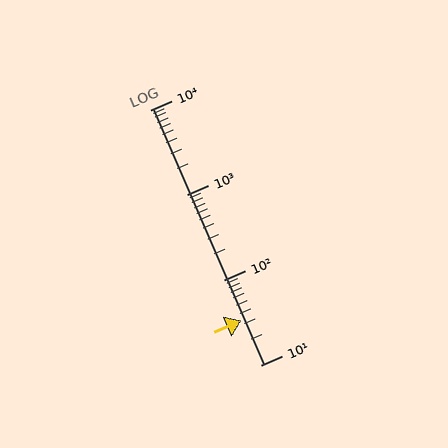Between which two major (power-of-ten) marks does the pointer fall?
The pointer is between 10 and 100.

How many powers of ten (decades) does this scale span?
The scale spans 3 decades, from 10 to 10000.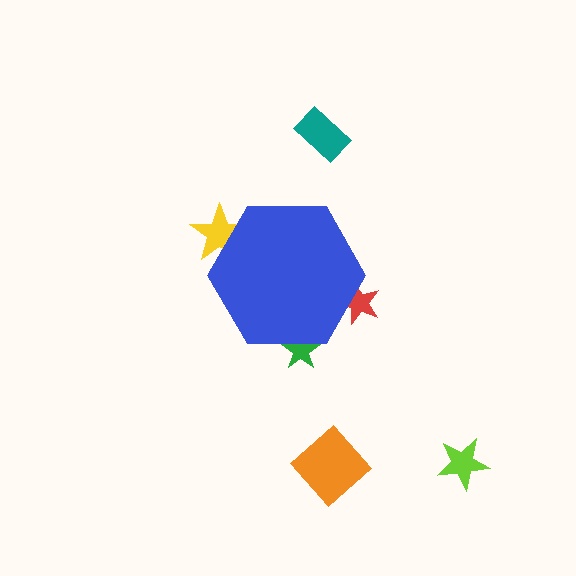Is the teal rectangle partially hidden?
No, the teal rectangle is fully visible.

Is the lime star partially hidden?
No, the lime star is fully visible.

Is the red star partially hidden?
Yes, the red star is partially hidden behind the blue hexagon.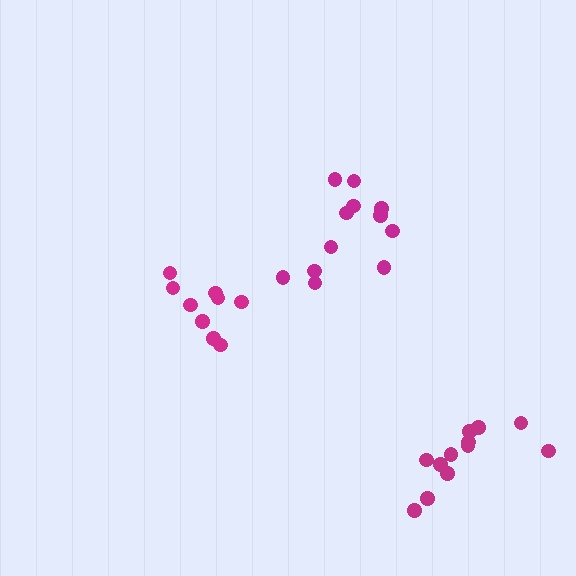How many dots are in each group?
Group 1: 9 dots, Group 2: 12 dots, Group 3: 12 dots (33 total).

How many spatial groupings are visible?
There are 3 spatial groupings.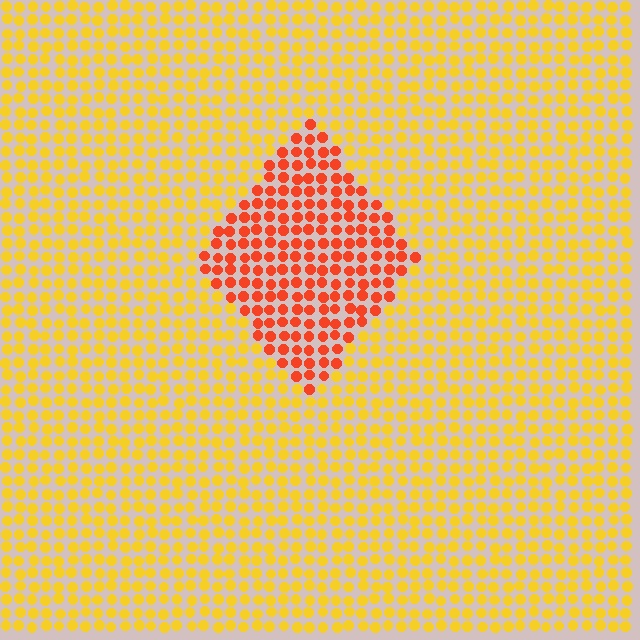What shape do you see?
I see a diamond.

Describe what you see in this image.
The image is filled with small yellow elements in a uniform arrangement. A diamond-shaped region is visible where the elements are tinted to a slightly different hue, forming a subtle color boundary.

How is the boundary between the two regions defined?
The boundary is defined purely by a slight shift in hue (about 41 degrees). Spacing, size, and orientation are identical on both sides.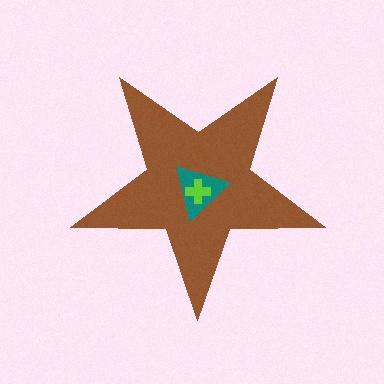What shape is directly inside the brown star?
The teal triangle.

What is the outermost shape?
The brown star.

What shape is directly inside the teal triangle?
The lime cross.